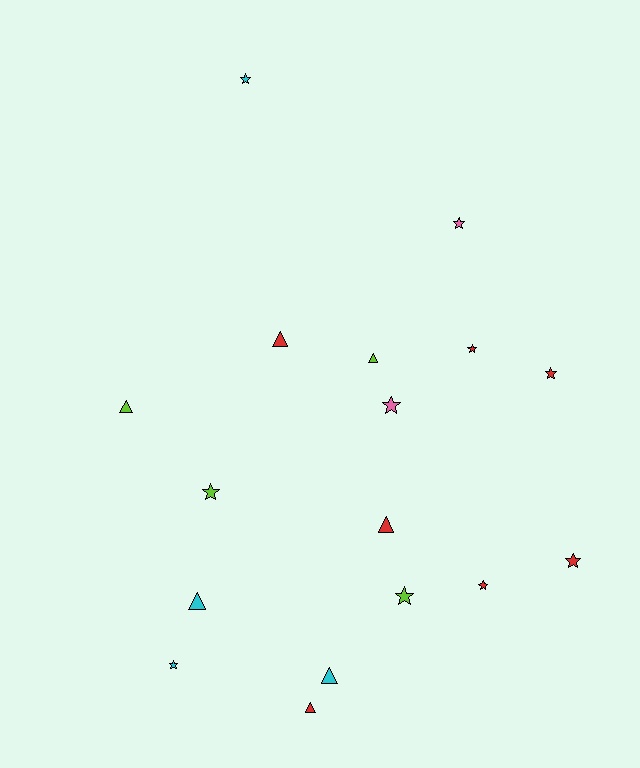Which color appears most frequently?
Red, with 7 objects.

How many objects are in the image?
There are 17 objects.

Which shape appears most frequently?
Star, with 10 objects.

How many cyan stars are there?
There are 2 cyan stars.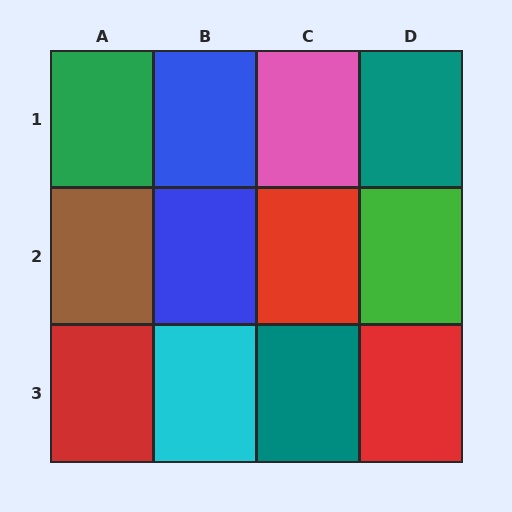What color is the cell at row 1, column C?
Pink.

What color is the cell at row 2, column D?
Green.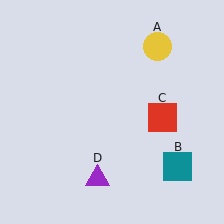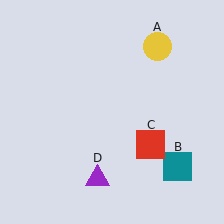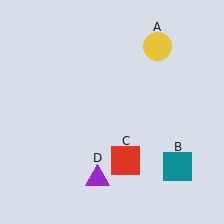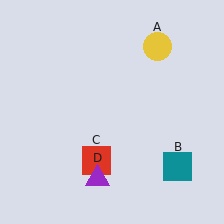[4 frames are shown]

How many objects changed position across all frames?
1 object changed position: red square (object C).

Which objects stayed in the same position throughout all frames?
Yellow circle (object A) and teal square (object B) and purple triangle (object D) remained stationary.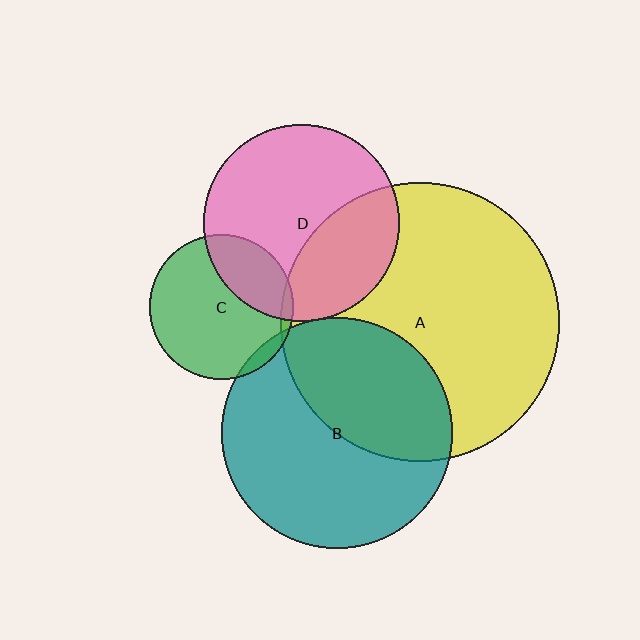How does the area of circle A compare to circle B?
Approximately 1.5 times.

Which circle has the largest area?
Circle A (yellow).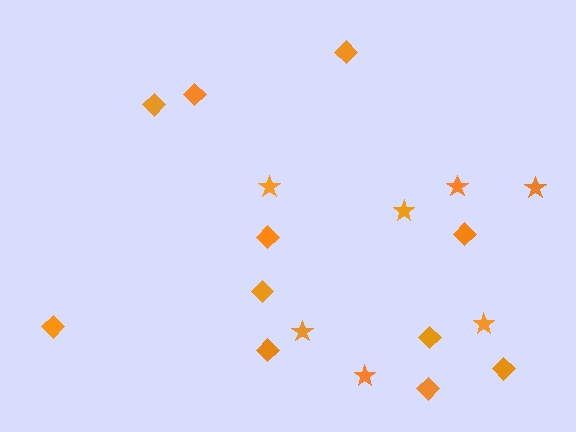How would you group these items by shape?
There are 2 groups: one group of diamonds (11) and one group of stars (7).